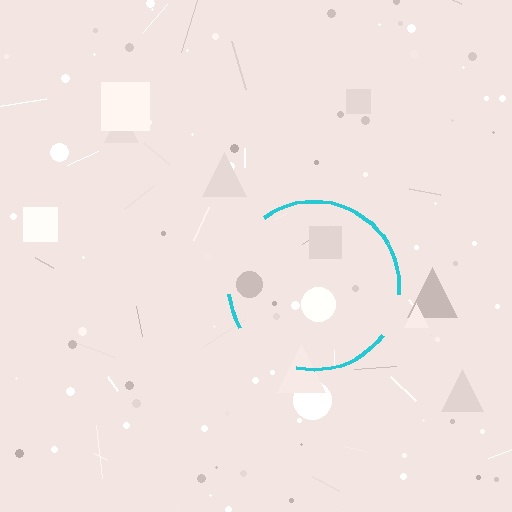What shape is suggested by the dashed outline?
The dashed outline suggests a circle.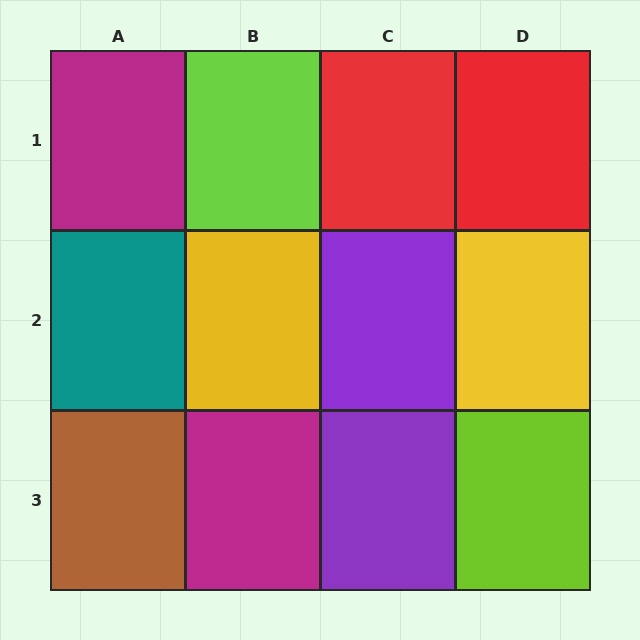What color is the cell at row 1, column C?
Red.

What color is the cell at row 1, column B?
Lime.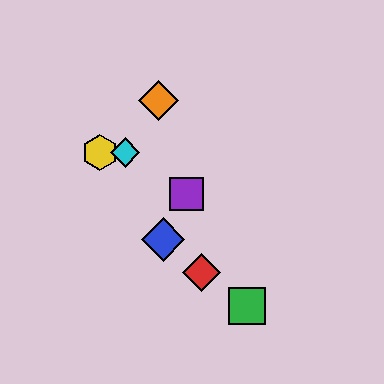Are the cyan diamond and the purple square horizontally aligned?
No, the cyan diamond is at y≈153 and the purple square is at y≈194.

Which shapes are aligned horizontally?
The yellow hexagon, the cyan diamond are aligned horizontally.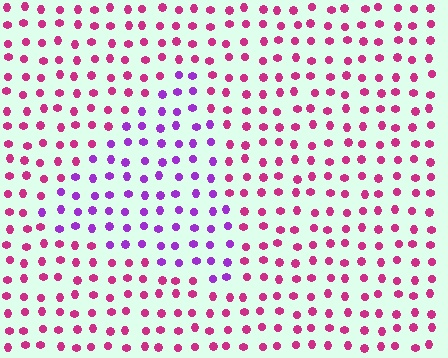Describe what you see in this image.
The image is filled with small magenta elements in a uniform arrangement. A triangle-shaped region is visible where the elements are tinted to a slightly different hue, forming a subtle color boundary.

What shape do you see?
I see a triangle.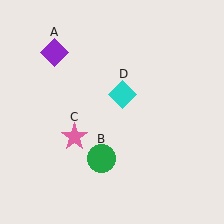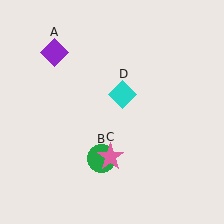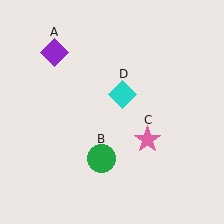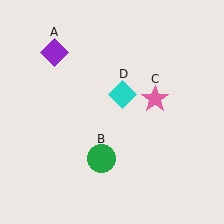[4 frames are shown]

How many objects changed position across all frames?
1 object changed position: pink star (object C).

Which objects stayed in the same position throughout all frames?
Purple diamond (object A) and green circle (object B) and cyan diamond (object D) remained stationary.